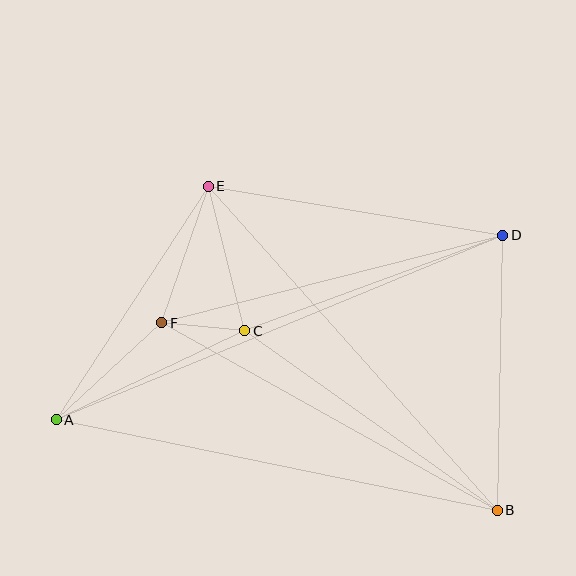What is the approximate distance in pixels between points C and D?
The distance between C and D is approximately 275 pixels.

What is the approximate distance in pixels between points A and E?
The distance between A and E is approximately 279 pixels.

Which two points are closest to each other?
Points C and F are closest to each other.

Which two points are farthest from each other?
Points A and D are farthest from each other.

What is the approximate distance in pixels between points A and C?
The distance between A and C is approximately 208 pixels.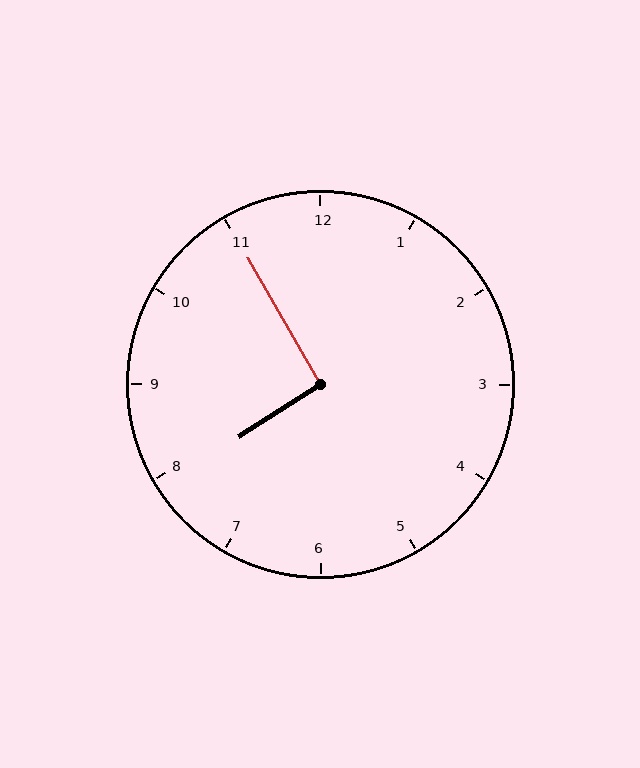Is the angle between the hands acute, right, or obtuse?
It is right.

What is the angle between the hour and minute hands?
Approximately 92 degrees.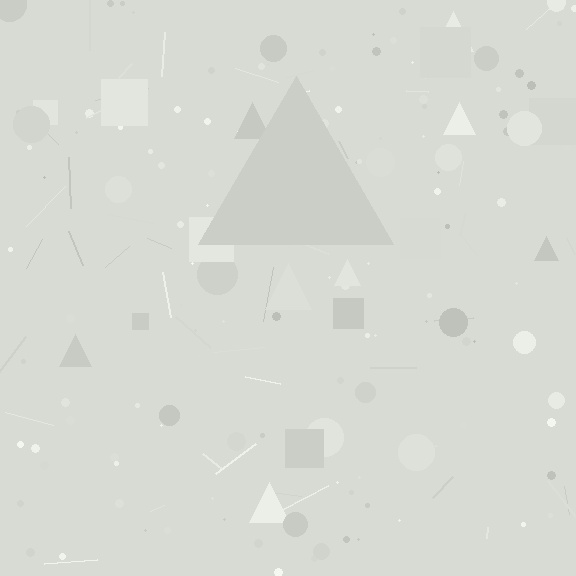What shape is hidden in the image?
A triangle is hidden in the image.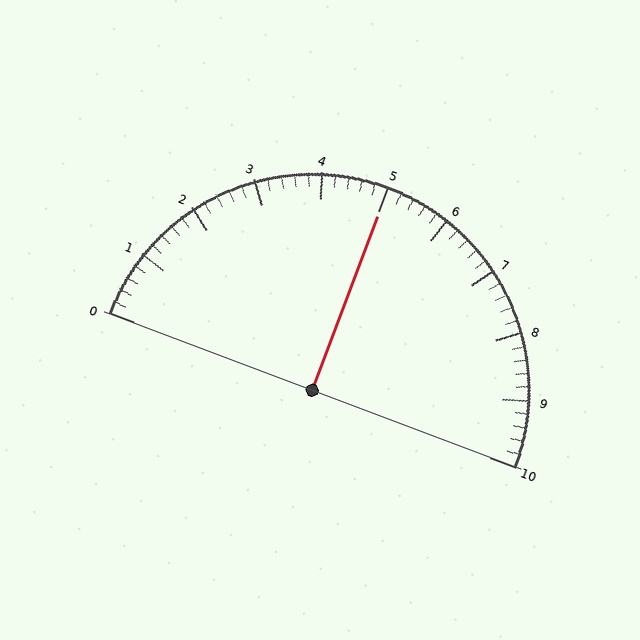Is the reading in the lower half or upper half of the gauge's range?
The reading is in the upper half of the range (0 to 10).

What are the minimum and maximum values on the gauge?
The gauge ranges from 0 to 10.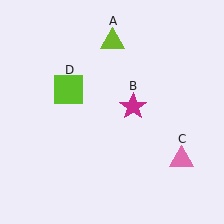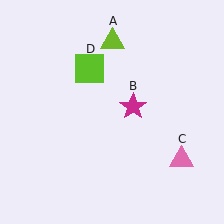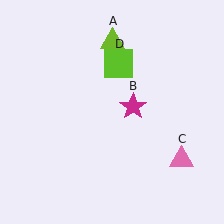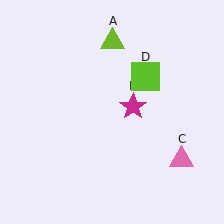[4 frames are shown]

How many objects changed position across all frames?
1 object changed position: lime square (object D).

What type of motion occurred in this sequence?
The lime square (object D) rotated clockwise around the center of the scene.